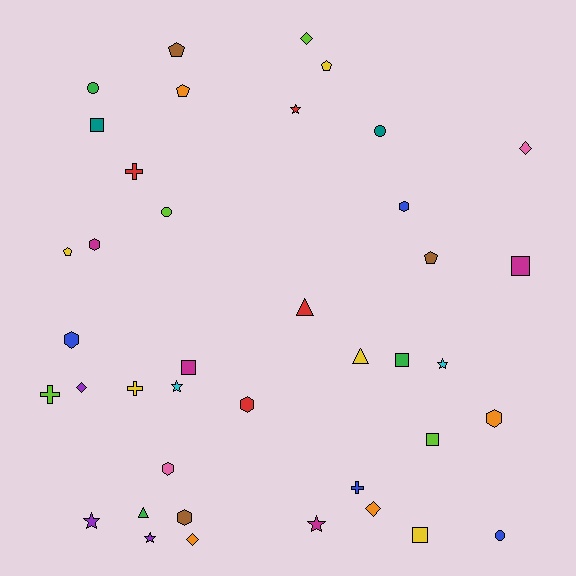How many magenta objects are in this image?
There are 4 magenta objects.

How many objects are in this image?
There are 40 objects.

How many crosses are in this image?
There are 4 crosses.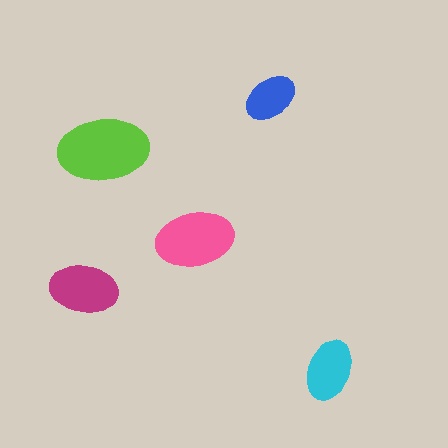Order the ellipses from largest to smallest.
the lime one, the pink one, the magenta one, the cyan one, the blue one.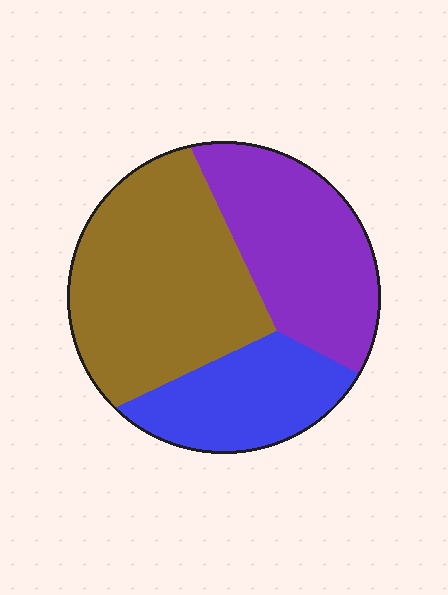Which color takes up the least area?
Blue, at roughly 25%.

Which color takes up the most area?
Brown, at roughly 45%.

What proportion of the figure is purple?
Purple covers around 35% of the figure.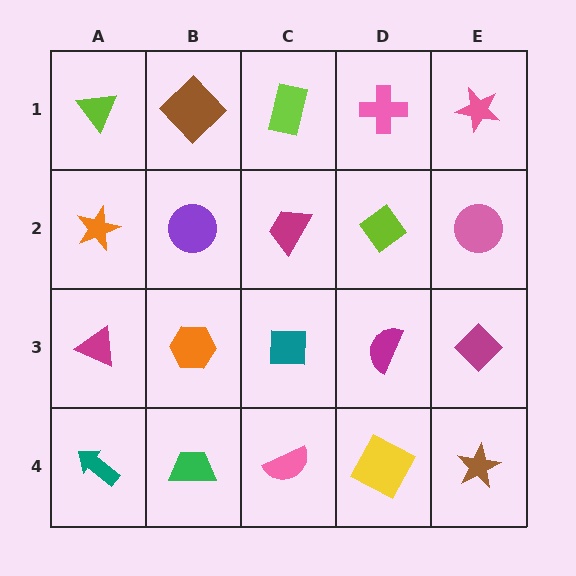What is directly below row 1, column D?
A lime diamond.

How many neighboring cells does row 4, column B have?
3.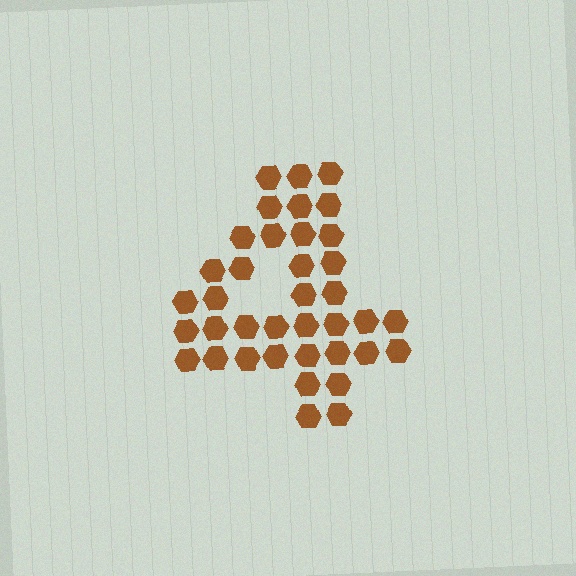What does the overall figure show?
The overall figure shows the digit 4.